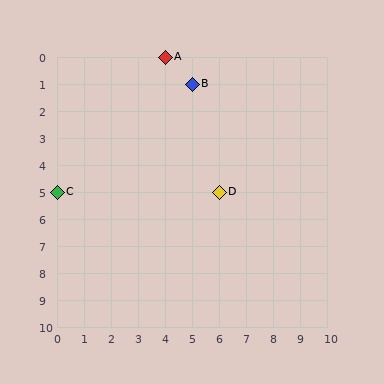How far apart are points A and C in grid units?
Points A and C are 4 columns and 5 rows apart (about 6.4 grid units diagonally).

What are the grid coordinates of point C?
Point C is at grid coordinates (0, 5).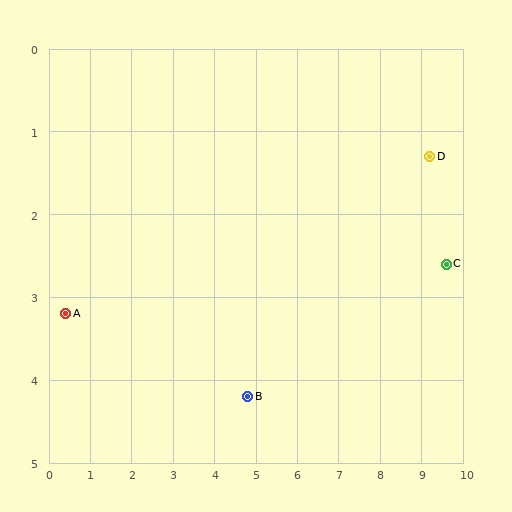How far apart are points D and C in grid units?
Points D and C are about 1.4 grid units apart.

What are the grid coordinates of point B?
Point B is at approximately (4.8, 4.2).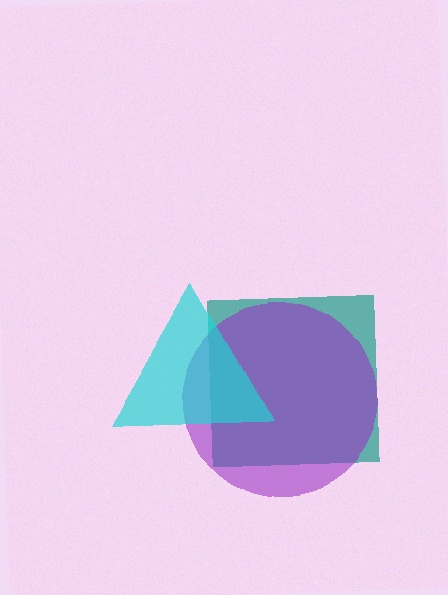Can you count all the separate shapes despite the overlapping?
Yes, there are 3 separate shapes.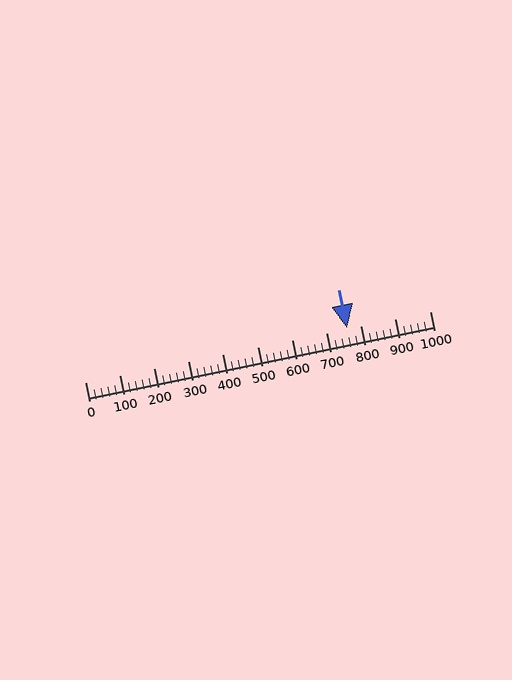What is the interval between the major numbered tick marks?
The major tick marks are spaced 100 units apart.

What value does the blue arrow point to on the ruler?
The blue arrow points to approximately 760.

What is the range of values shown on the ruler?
The ruler shows values from 0 to 1000.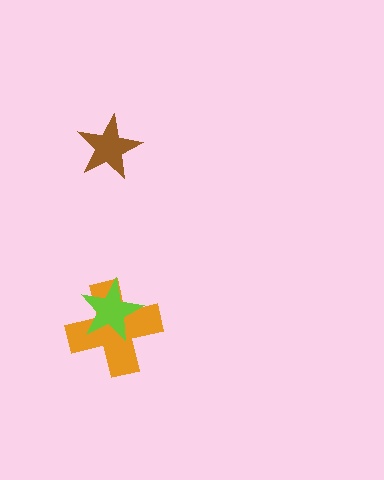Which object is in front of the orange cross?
The lime star is in front of the orange cross.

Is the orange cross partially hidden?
Yes, it is partially covered by another shape.